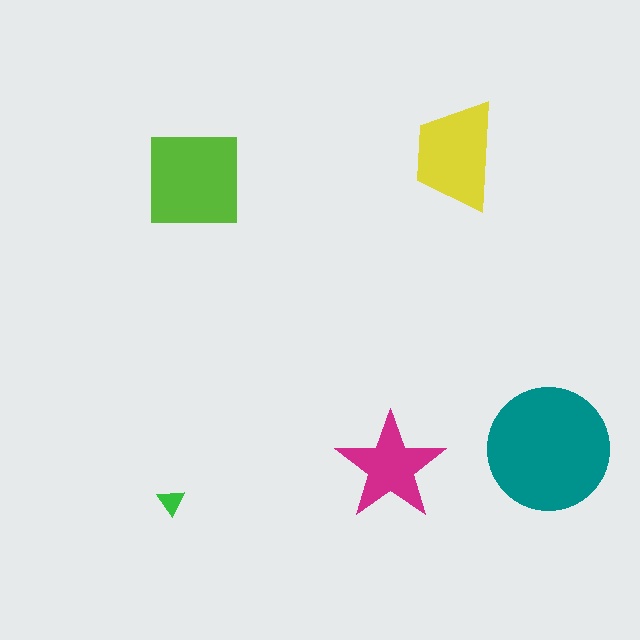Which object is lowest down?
The green triangle is bottommost.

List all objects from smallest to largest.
The green triangle, the magenta star, the yellow trapezoid, the lime square, the teal circle.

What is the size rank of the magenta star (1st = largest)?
4th.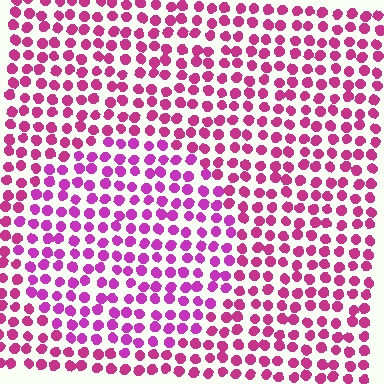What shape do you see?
I see a circle.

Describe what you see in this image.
The image is filled with small magenta elements in a uniform arrangement. A circle-shaped region is visible where the elements are tinted to a slightly different hue, forming a subtle color boundary.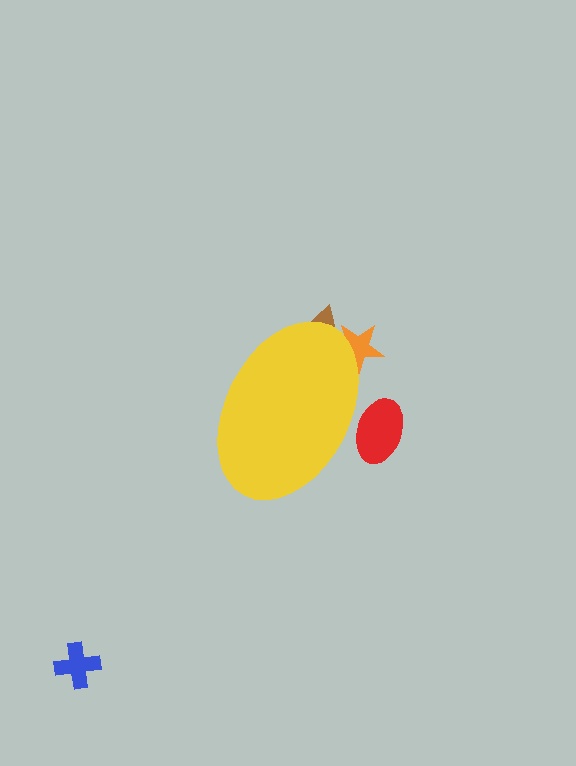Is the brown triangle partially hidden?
Yes, the brown triangle is partially hidden behind the yellow ellipse.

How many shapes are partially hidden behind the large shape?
3 shapes are partially hidden.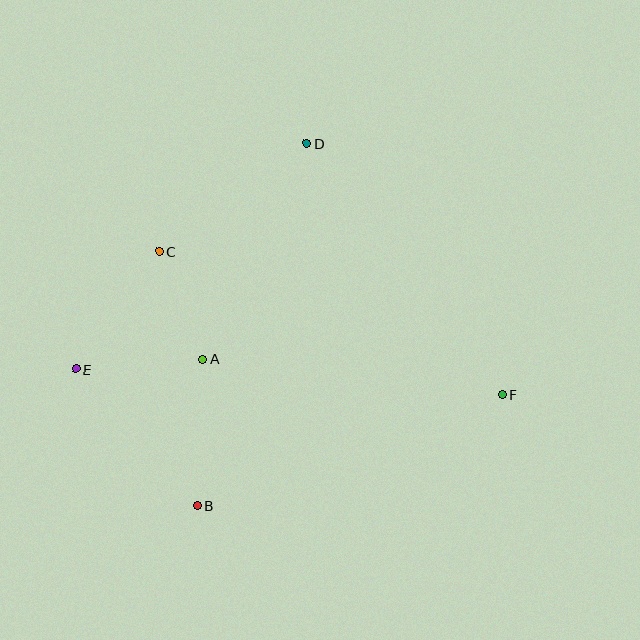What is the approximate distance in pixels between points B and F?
The distance between B and F is approximately 325 pixels.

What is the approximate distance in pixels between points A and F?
The distance between A and F is approximately 302 pixels.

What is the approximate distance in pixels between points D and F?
The distance between D and F is approximately 319 pixels.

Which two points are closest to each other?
Points A and C are closest to each other.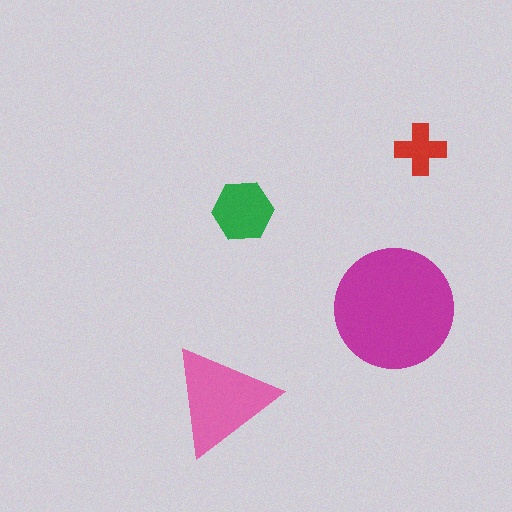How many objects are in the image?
There are 4 objects in the image.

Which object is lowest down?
The pink triangle is bottommost.